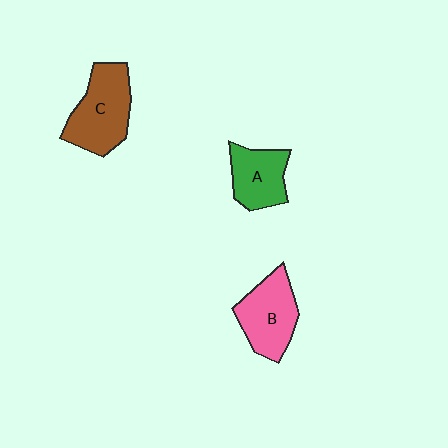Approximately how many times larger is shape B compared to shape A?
Approximately 1.2 times.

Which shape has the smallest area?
Shape A (green).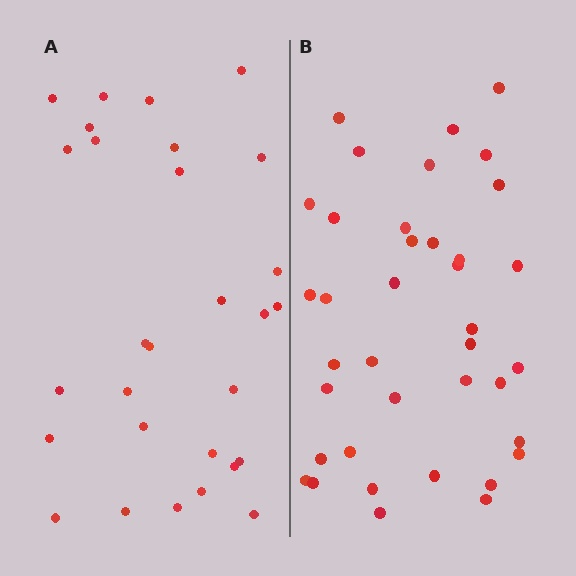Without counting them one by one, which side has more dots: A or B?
Region B (the right region) has more dots.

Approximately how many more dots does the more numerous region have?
Region B has roughly 8 or so more dots than region A.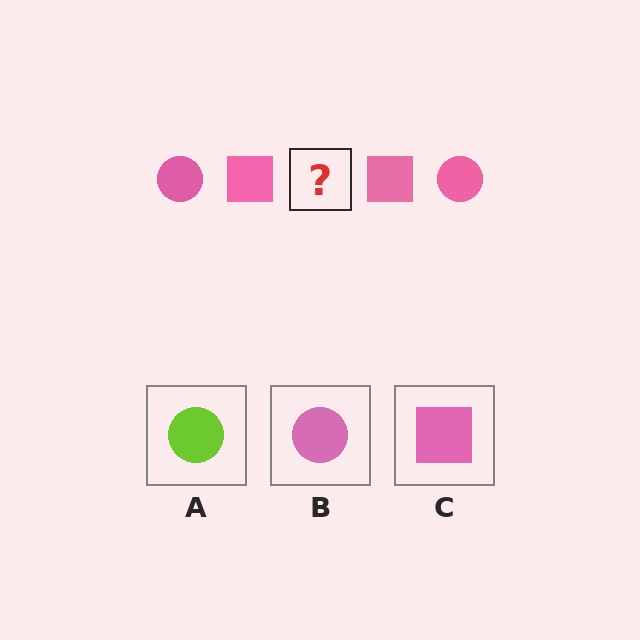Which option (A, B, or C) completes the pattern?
B.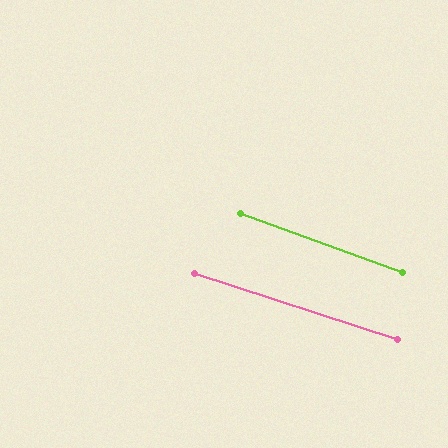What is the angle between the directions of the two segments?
Approximately 2 degrees.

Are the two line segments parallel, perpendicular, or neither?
Parallel — their directions differ by only 1.8°.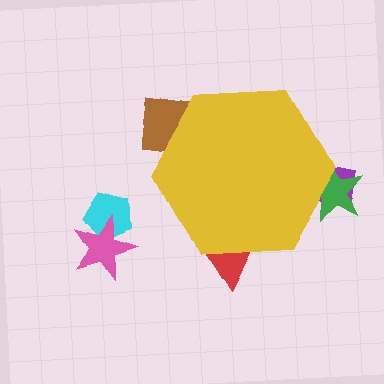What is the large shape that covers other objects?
A yellow hexagon.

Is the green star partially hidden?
Yes, the green star is partially hidden behind the yellow hexagon.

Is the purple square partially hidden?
Yes, the purple square is partially hidden behind the yellow hexagon.